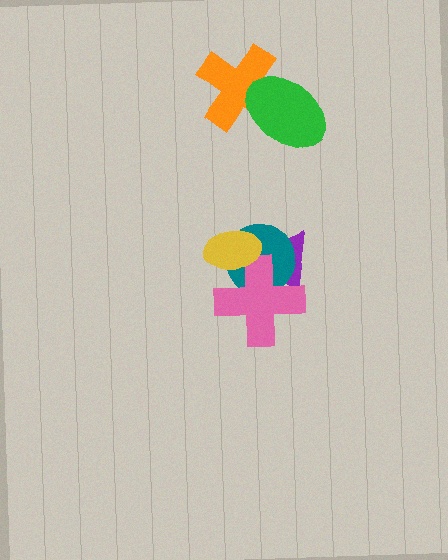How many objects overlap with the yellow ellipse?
3 objects overlap with the yellow ellipse.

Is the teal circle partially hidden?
Yes, it is partially covered by another shape.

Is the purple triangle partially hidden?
Yes, it is partially covered by another shape.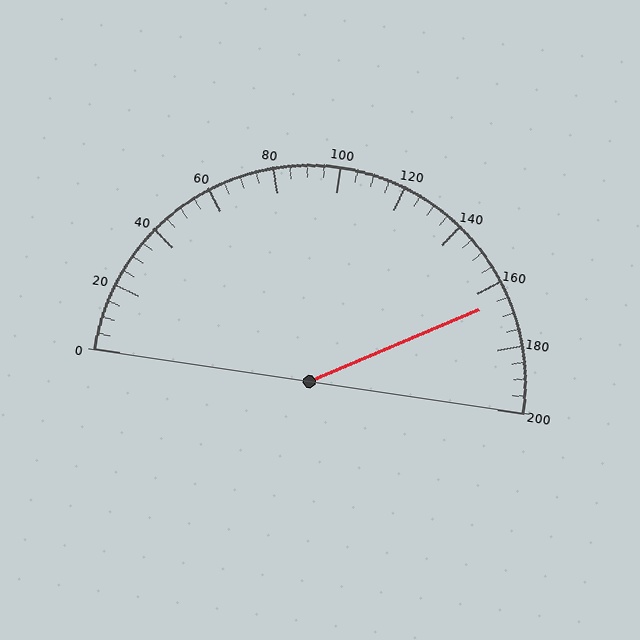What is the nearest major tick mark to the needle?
The nearest major tick mark is 160.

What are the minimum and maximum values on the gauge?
The gauge ranges from 0 to 200.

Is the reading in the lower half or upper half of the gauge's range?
The reading is in the upper half of the range (0 to 200).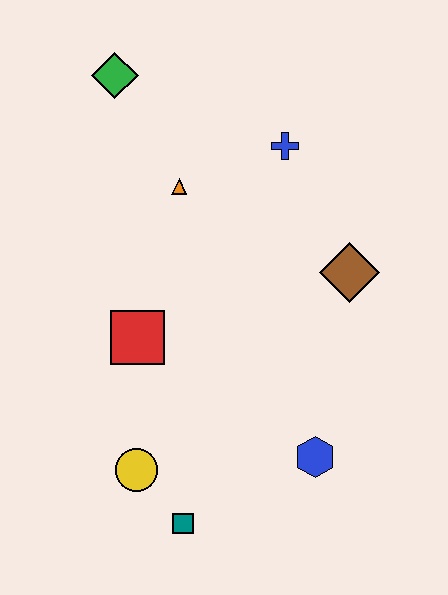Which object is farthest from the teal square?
The green diamond is farthest from the teal square.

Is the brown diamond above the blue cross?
No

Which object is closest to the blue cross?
The orange triangle is closest to the blue cross.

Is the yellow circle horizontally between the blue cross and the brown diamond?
No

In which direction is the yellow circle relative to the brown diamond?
The yellow circle is to the left of the brown diamond.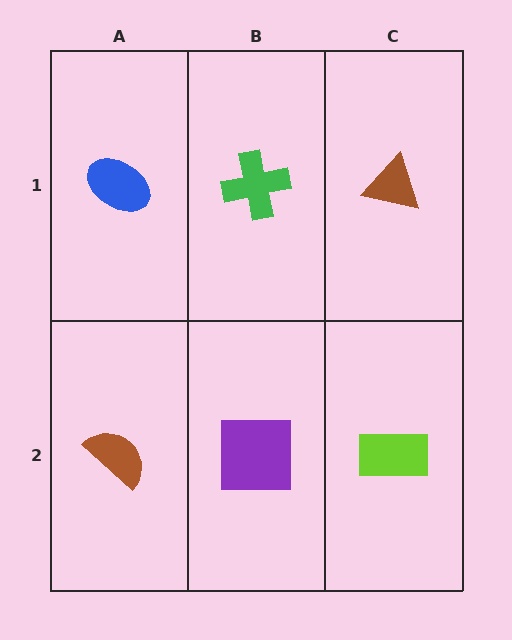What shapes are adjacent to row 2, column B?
A green cross (row 1, column B), a brown semicircle (row 2, column A), a lime rectangle (row 2, column C).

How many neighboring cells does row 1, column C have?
2.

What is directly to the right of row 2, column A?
A purple square.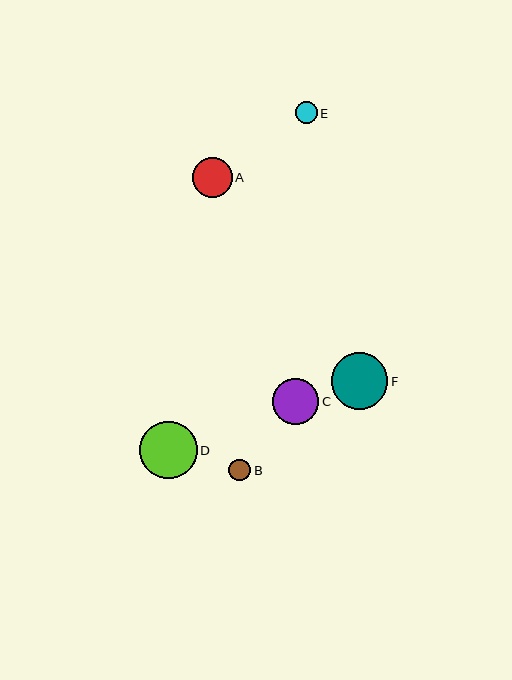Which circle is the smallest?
Circle B is the smallest with a size of approximately 22 pixels.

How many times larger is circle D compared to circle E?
Circle D is approximately 2.6 times the size of circle E.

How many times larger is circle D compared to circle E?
Circle D is approximately 2.6 times the size of circle E.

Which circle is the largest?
Circle D is the largest with a size of approximately 58 pixels.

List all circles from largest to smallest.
From largest to smallest: D, F, C, A, E, B.